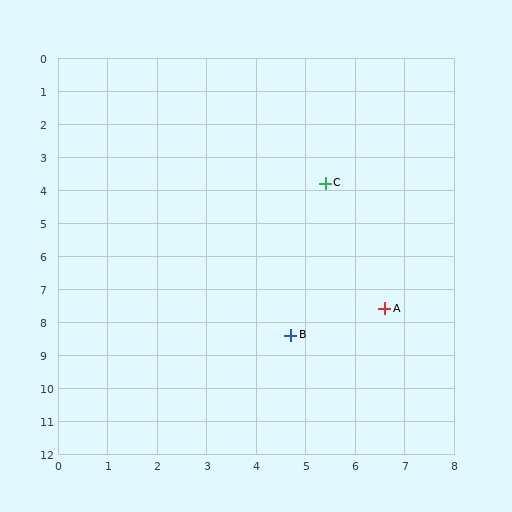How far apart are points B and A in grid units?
Points B and A are about 2.1 grid units apart.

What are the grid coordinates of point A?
Point A is at approximately (6.6, 7.6).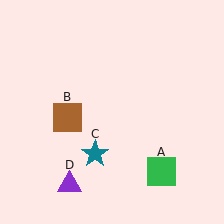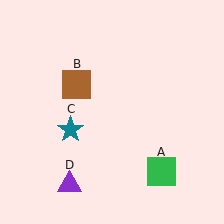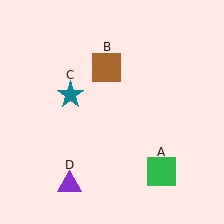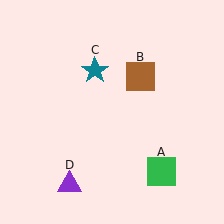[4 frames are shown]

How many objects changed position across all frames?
2 objects changed position: brown square (object B), teal star (object C).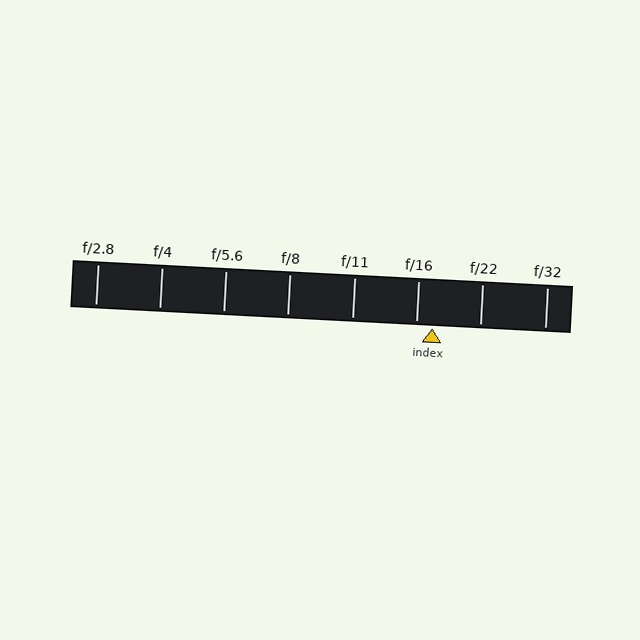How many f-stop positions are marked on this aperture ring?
There are 8 f-stop positions marked.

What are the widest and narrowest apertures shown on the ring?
The widest aperture shown is f/2.8 and the narrowest is f/32.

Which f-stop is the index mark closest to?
The index mark is closest to f/16.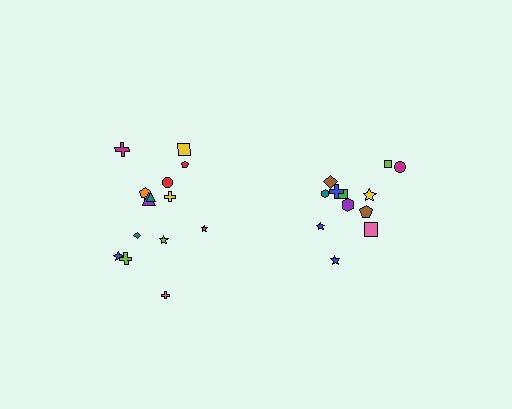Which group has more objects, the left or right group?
The left group.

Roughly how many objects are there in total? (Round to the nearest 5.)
Roughly 25 objects in total.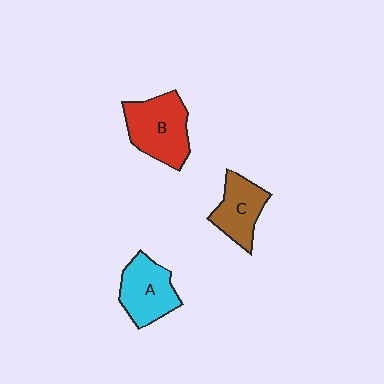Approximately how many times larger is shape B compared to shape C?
Approximately 1.4 times.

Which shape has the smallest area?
Shape C (brown).